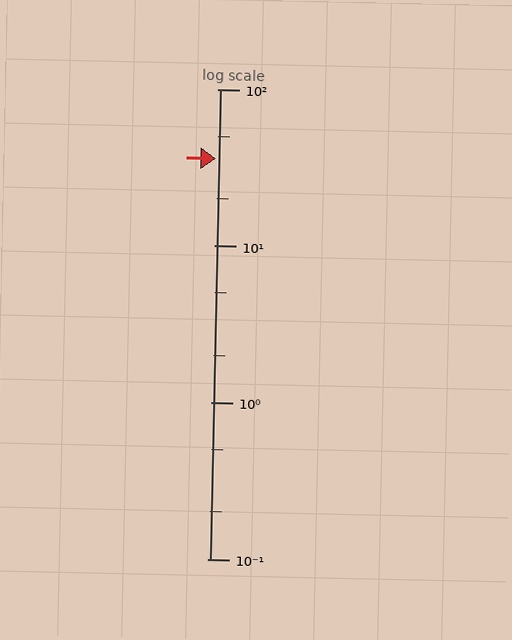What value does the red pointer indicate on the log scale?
The pointer indicates approximately 36.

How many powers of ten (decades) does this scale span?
The scale spans 3 decades, from 0.1 to 100.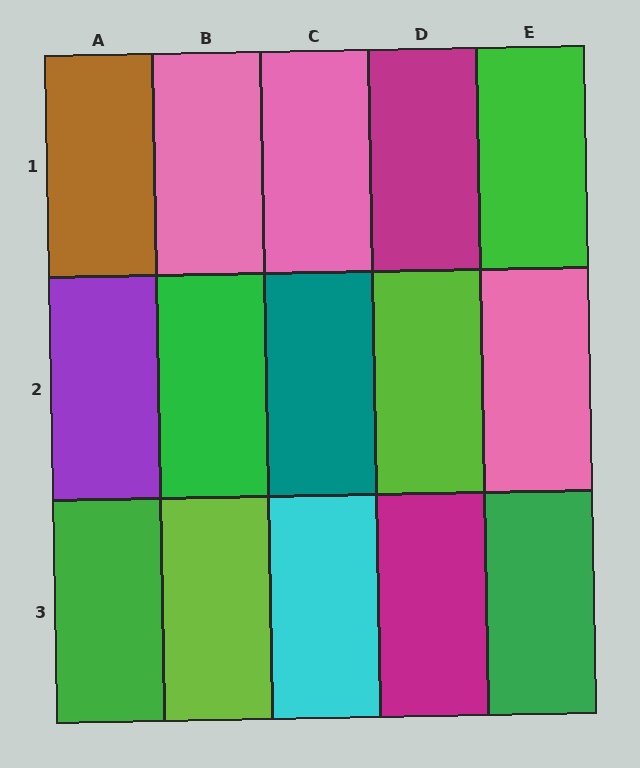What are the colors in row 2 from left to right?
Purple, green, teal, lime, pink.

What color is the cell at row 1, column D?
Magenta.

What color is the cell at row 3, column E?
Green.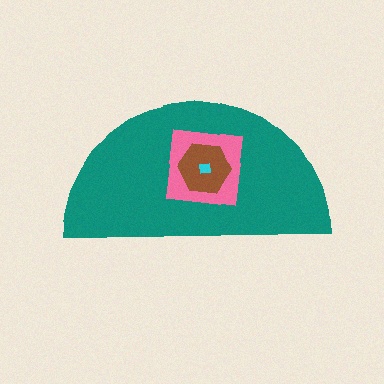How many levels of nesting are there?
4.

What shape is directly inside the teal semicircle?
The pink square.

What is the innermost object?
The cyan square.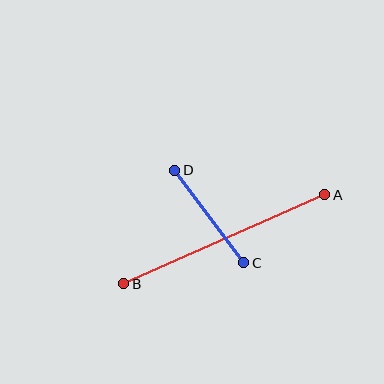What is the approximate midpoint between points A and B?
The midpoint is at approximately (224, 239) pixels.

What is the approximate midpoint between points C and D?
The midpoint is at approximately (209, 216) pixels.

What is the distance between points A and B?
The distance is approximately 220 pixels.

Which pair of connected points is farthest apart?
Points A and B are farthest apart.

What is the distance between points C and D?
The distance is approximately 115 pixels.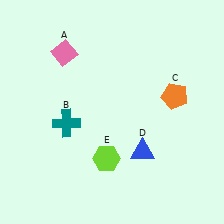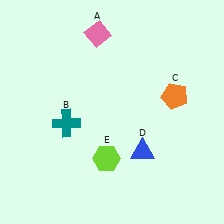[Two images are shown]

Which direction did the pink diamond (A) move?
The pink diamond (A) moved right.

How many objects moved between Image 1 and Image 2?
1 object moved between the two images.